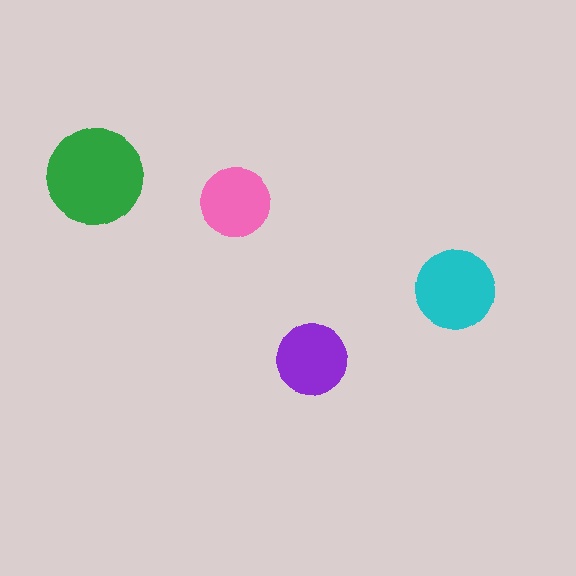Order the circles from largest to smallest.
the green one, the cyan one, the purple one, the pink one.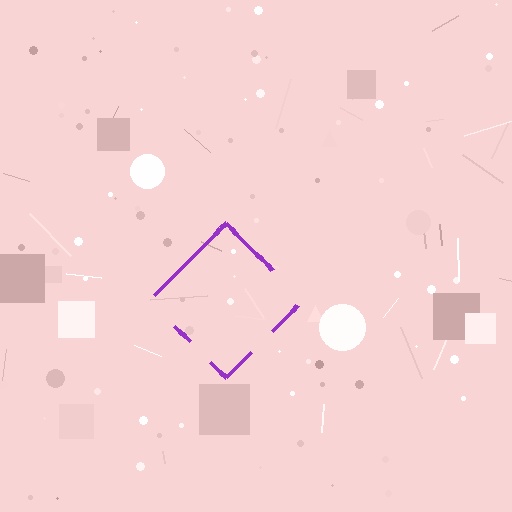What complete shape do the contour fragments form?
The contour fragments form a diamond.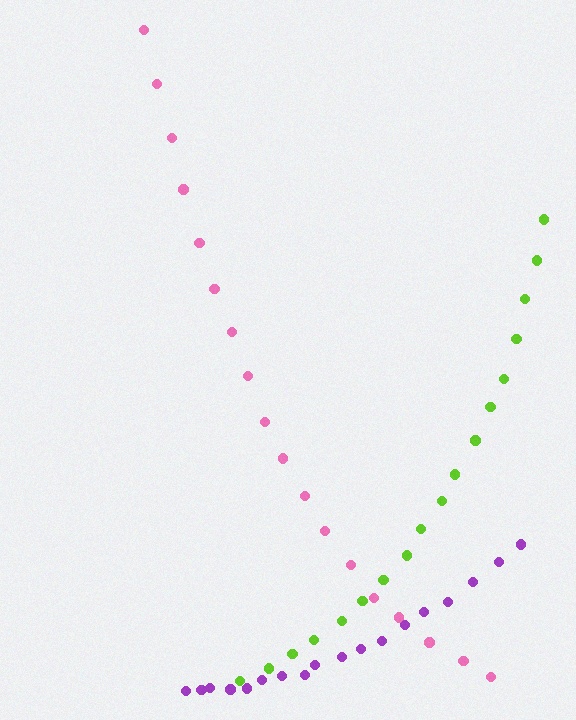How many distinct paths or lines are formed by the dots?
There are 3 distinct paths.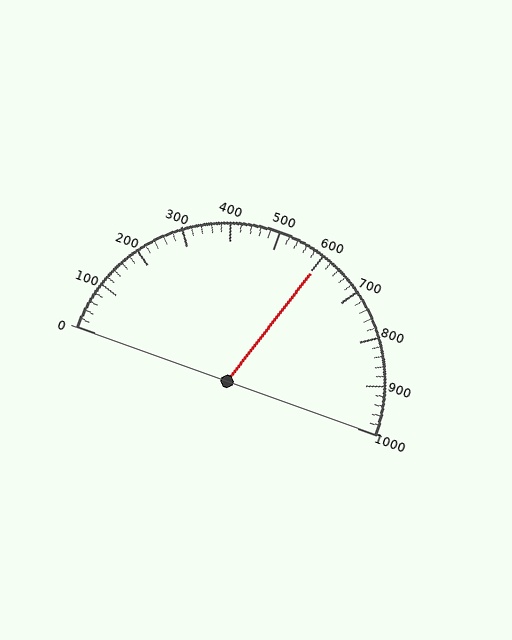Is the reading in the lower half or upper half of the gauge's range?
The reading is in the upper half of the range (0 to 1000).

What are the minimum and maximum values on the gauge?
The gauge ranges from 0 to 1000.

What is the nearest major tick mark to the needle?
The nearest major tick mark is 600.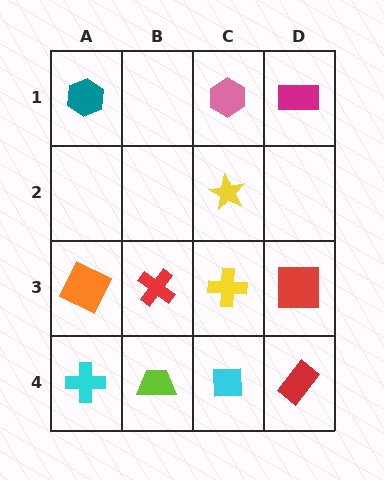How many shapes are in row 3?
4 shapes.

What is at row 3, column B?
A red cross.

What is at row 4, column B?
A lime trapezoid.